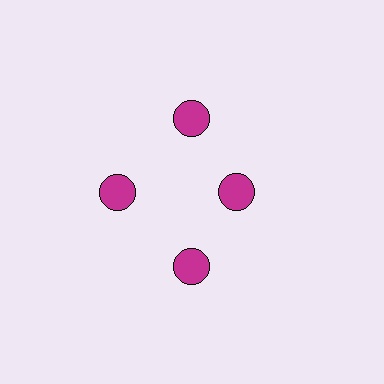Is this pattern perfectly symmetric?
No. The 4 magenta circles are arranged in a ring, but one element near the 3 o'clock position is pulled inward toward the center, breaking the 4-fold rotational symmetry.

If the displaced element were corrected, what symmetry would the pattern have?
It would have 4-fold rotational symmetry — the pattern would map onto itself every 90 degrees.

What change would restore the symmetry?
The symmetry would be restored by moving it outward, back onto the ring so that all 4 circles sit at equal angles and equal distance from the center.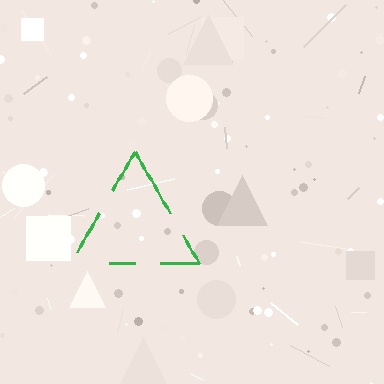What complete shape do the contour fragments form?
The contour fragments form a triangle.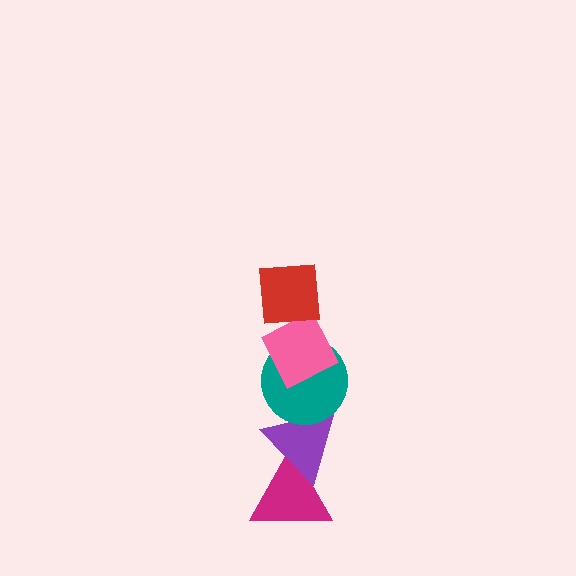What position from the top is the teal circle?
The teal circle is 3rd from the top.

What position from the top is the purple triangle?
The purple triangle is 4th from the top.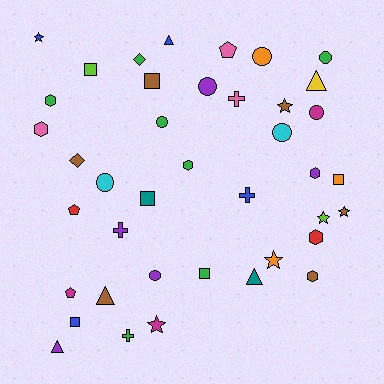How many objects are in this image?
There are 40 objects.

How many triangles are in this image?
There are 5 triangles.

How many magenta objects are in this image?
There are 3 magenta objects.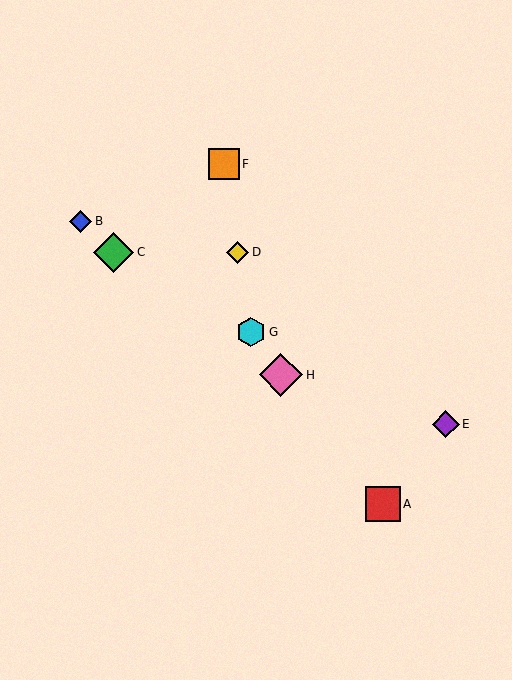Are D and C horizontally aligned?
Yes, both are at y≈252.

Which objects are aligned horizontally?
Objects C, D are aligned horizontally.